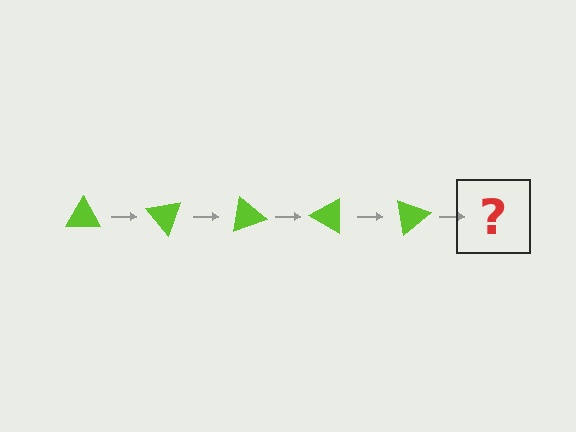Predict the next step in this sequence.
The next step is a lime triangle rotated 250 degrees.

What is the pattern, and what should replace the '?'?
The pattern is that the triangle rotates 50 degrees each step. The '?' should be a lime triangle rotated 250 degrees.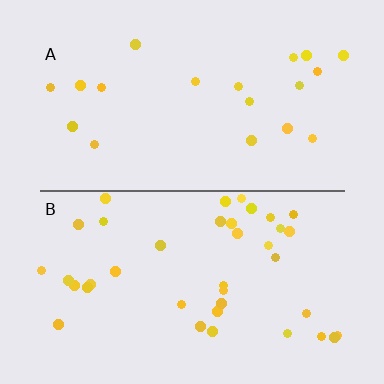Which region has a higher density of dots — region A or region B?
B (the bottom).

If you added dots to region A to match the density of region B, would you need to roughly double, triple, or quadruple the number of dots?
Approximately double.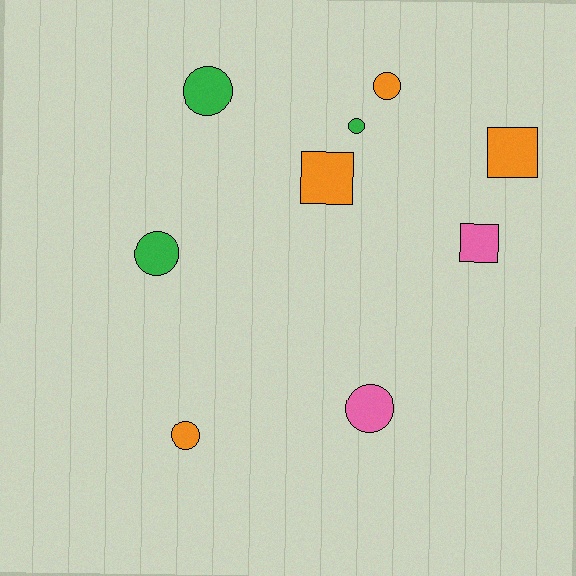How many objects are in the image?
There are 9 objects.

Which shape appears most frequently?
Circle, with 6 objects.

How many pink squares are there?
There is 1 pink square.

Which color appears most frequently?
Orange, with 4 objects.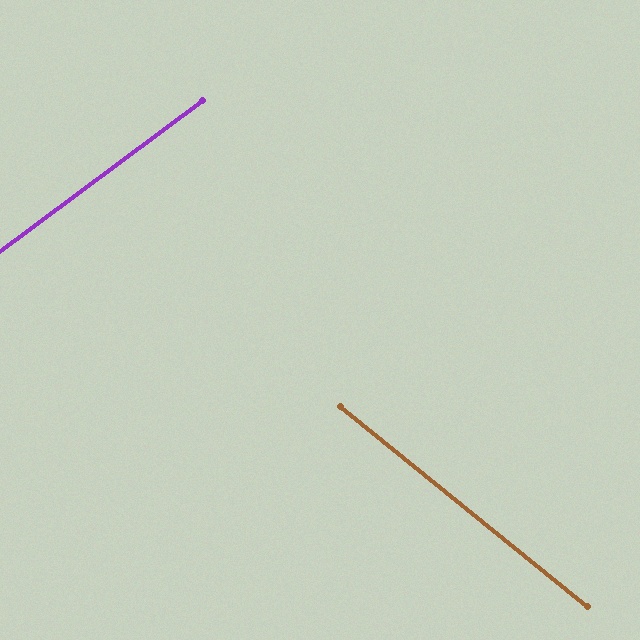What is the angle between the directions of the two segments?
Approximately 76 degrees.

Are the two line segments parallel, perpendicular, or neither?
Neither parallel nor perpendicular — they differ by about 76°.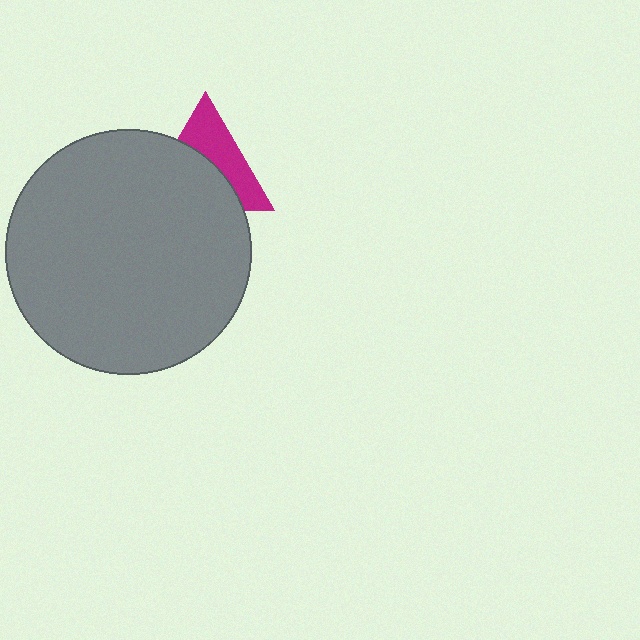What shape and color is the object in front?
The object in front is a gray circle.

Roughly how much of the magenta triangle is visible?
A small part of it is visible (roughly 45%).